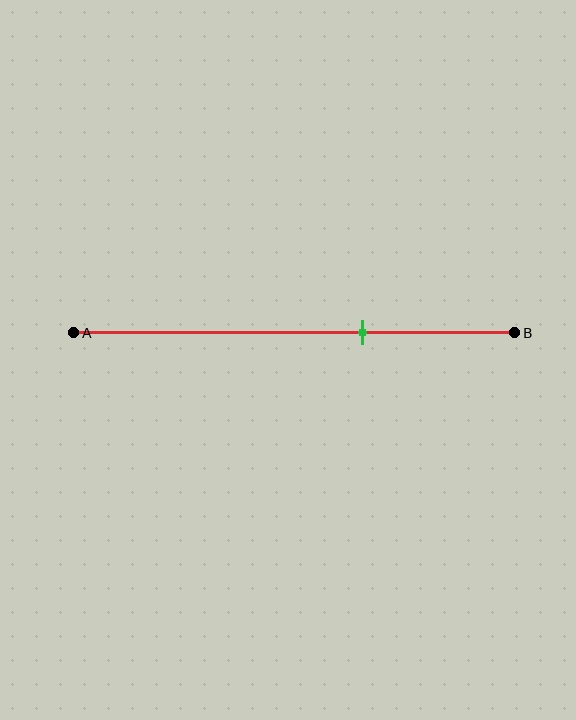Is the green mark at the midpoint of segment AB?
No, the mark is at about 65% from A, not at the 50% midpoint.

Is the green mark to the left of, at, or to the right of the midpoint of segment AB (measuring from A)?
The green mark is to the right of the midpoint of segment AB.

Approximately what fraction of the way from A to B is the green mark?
The green mark is approximately 65% of the way from A to B.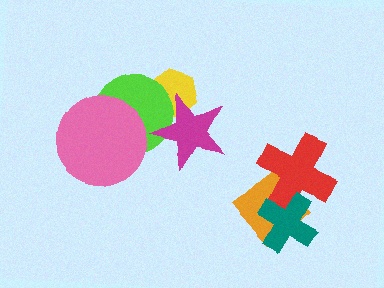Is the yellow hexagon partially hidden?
Yes, it is partially covered by another shape.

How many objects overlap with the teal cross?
2 objects overlap with the teal cross.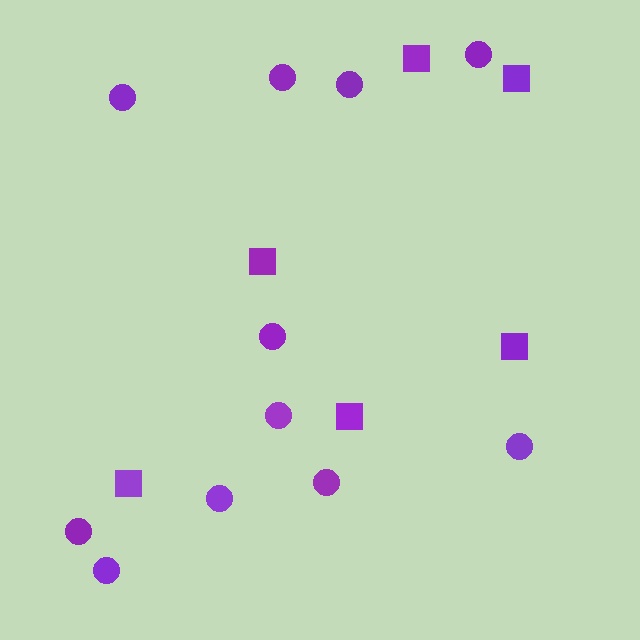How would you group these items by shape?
There are 2 groups: one group of circles (11) and one group of squares (6).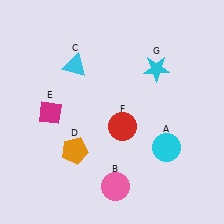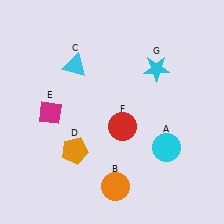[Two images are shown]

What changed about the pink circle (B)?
In Image 1, B is pink. In Image 2, it changed to orange.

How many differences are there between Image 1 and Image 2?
There is 1 difference between the two images.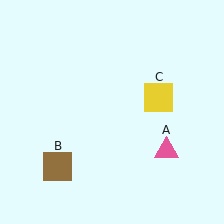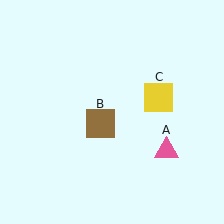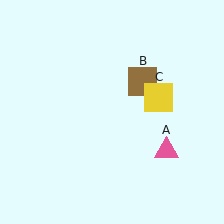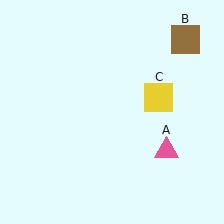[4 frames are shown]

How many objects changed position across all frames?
1 object changed position: brown square (object B).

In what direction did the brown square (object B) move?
The brown square (object B) moved up and to the right.